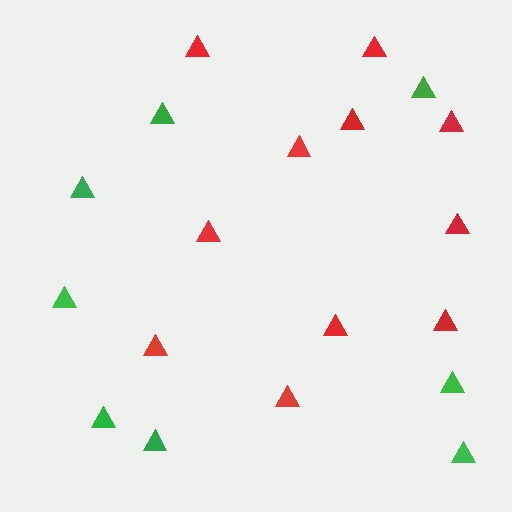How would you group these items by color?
There are 2 groups: one group of red triangles (11) and one group of green triangles (8).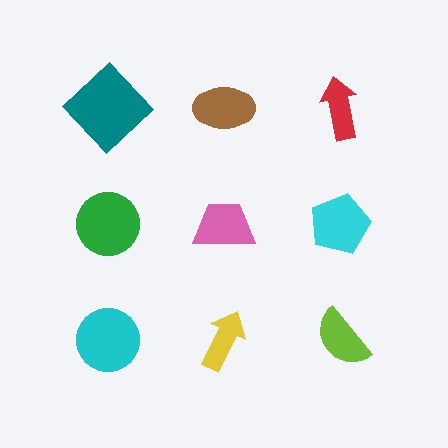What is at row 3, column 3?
A lime semicircle.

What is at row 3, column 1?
A cyan circle.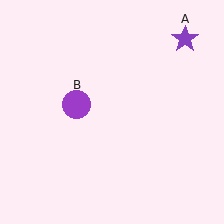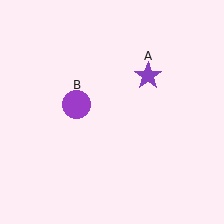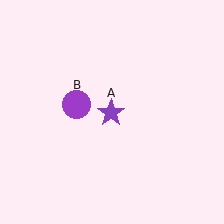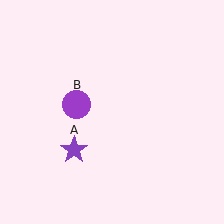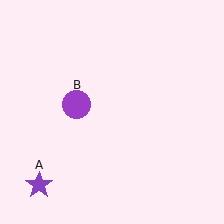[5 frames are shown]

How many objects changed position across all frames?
1 object changed position: purple star (object A).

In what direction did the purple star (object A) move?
The purple star (object A) moved down and to the left.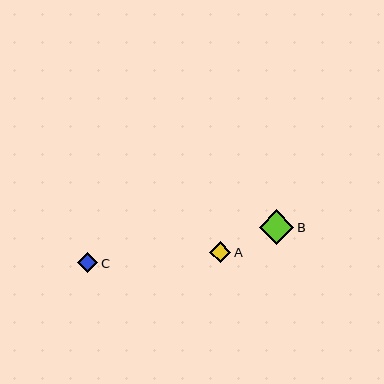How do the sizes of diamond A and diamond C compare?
Diamond A and diamond C are approximately the same size.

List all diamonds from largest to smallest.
From largest to smallest: B, A, C.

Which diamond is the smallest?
Diamond C is the smallest with a size of approximately 20 pixels.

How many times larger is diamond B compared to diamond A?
Diamond B is approximately 1.6 times the size of diamond A.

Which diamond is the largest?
Diamond B is the largest with a size of approximately 34 pixels.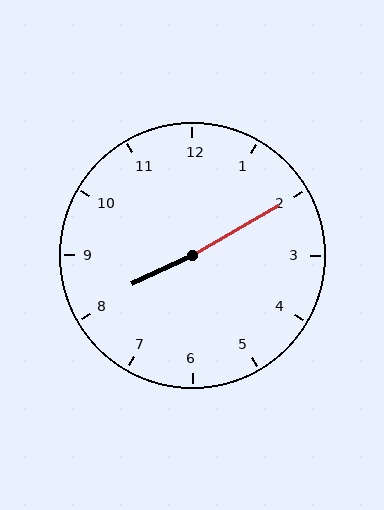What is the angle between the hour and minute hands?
Approximately 175 degrees.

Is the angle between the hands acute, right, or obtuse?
It is obtuse.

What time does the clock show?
8:10.